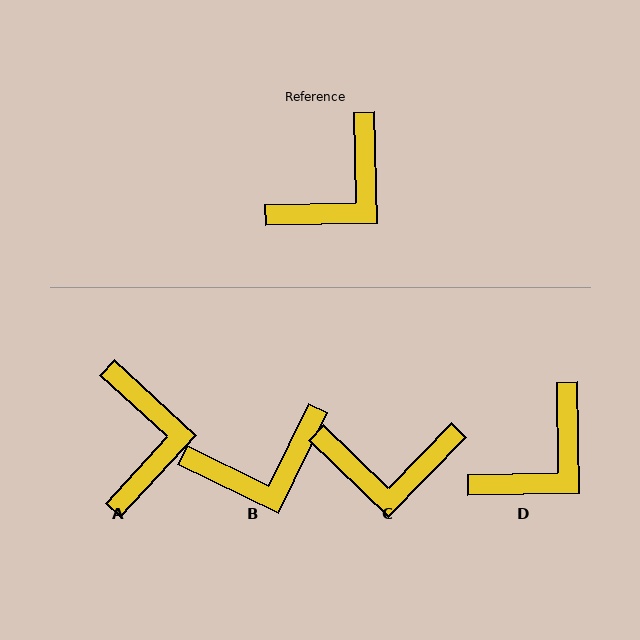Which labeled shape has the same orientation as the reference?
D.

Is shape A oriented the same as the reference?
No, it is off by about 46 degrees.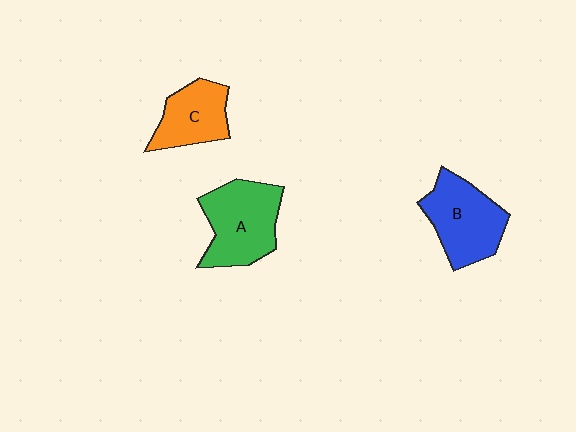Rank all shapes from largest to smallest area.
From largest to smallest: A (green), B (blue), C (orange).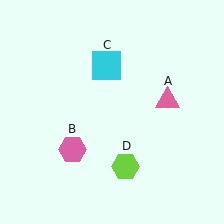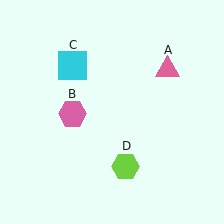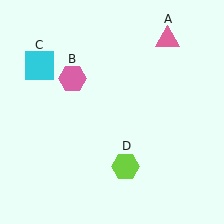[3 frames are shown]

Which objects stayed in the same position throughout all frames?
Lime hexagon (object D) remained stationary.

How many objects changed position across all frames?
3 objects changed position: pink triangle (object A), pink hexagon (object B), cyan square (object C).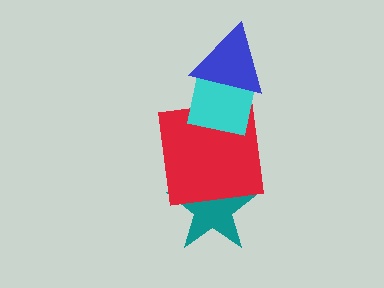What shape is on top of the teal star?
The red square is on top of the teal star.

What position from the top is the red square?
The red square is 3rd from the top.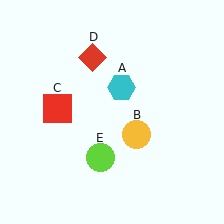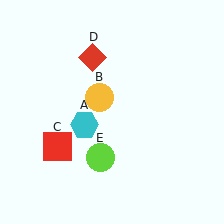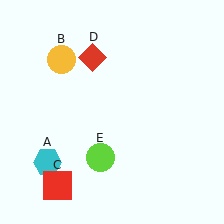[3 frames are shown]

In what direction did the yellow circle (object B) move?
The yellow circle (object B) moved up and to the left.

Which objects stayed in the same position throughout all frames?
Red diamond (object D) and lime circle (object E) remained stationary.